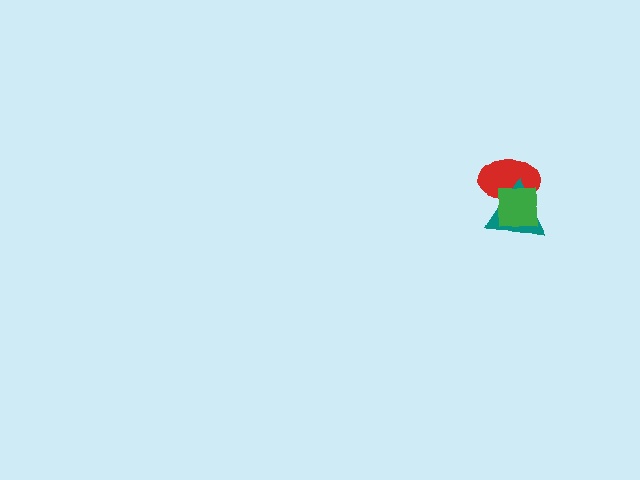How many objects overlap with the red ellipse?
2 objects overlap with the red ellipse.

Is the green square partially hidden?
No, no other shape covers it.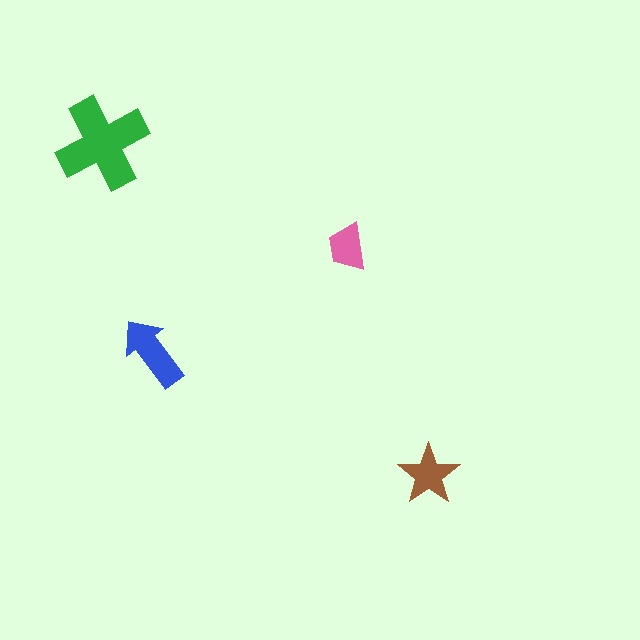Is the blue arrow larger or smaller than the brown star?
Larger.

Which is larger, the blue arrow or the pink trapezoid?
The blue arrow.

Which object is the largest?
The green cross.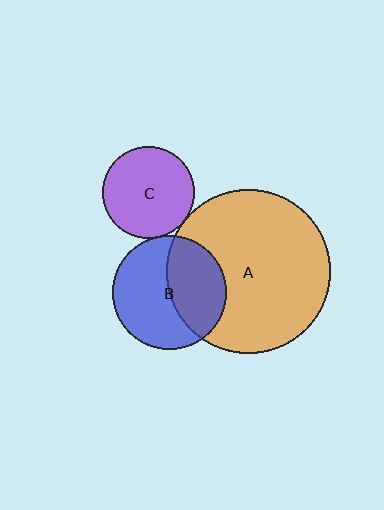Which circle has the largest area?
Circle A (orange).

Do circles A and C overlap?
Yes.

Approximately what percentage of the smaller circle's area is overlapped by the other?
Approximately 5%.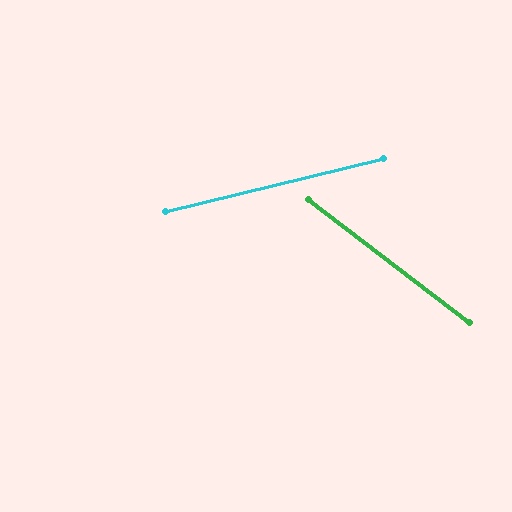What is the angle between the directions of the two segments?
Approximately 51 degrees.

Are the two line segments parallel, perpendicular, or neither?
Neither parallel nor perpendicular — they differ by about 51°.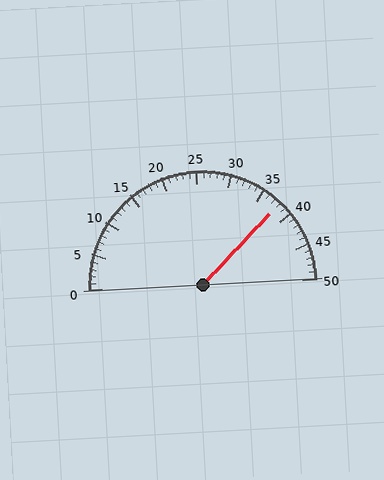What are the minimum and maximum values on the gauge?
The gauge ranges from 0 to 50.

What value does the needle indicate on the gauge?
The needle indicates approximately 38.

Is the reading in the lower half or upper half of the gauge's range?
The reading is in the upper half of the range (0 to 50).